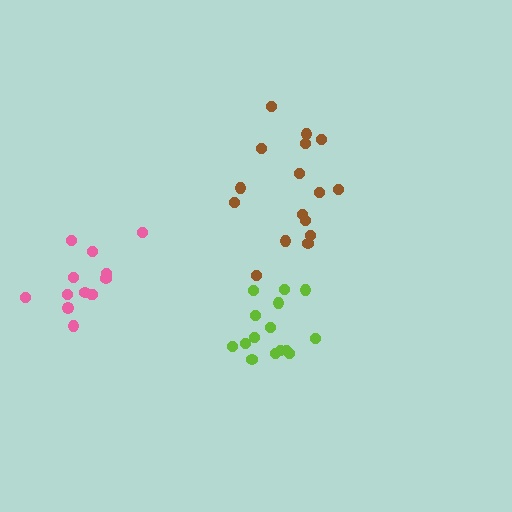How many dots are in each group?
Group 1: 15 dots, Group 2: 16 dots, Group 3: 13 dots (44 total).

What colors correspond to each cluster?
The clusters are colored: lime, brown, pink.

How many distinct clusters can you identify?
There are 3 distinct clusters.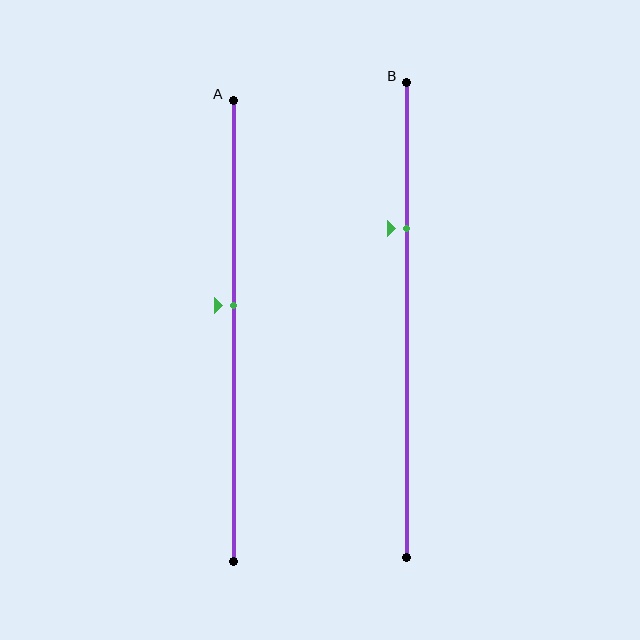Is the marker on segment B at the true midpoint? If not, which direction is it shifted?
No, the marker on segment B is shifted upward by about 19% of the segment length.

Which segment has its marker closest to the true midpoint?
Segment A has its marker closest to the true midpoint.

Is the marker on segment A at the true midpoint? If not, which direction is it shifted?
No, the marker on segment A is shifted upward by about 5% of the segment length.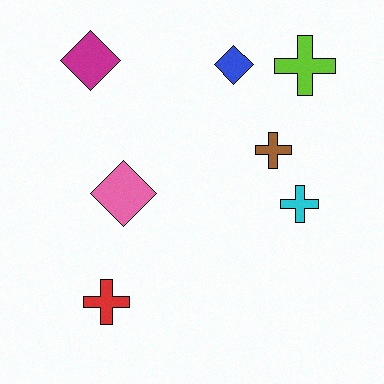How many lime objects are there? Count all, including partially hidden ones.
There is 1 lime object.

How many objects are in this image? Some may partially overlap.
There are 7 objects.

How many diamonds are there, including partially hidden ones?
There are 3 diamonds.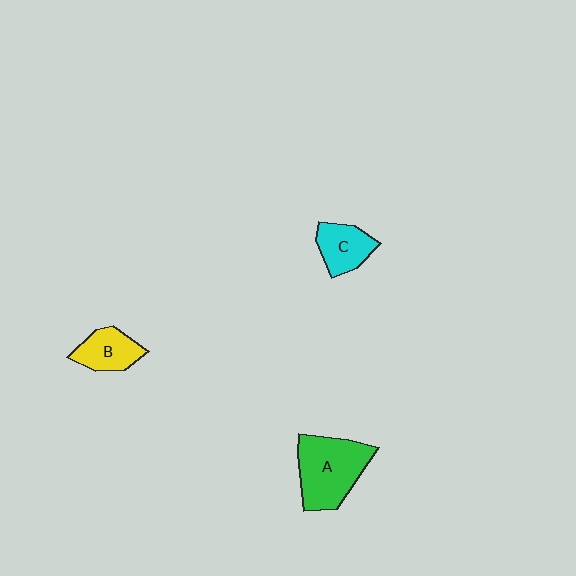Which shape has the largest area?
Shape A (green).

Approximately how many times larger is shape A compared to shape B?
Approximately 1.8 times.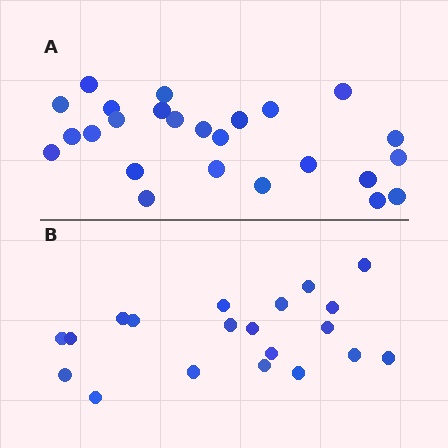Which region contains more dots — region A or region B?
Region A (the top region) has more dots.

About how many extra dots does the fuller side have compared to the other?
Region A has about 5 more dots than region B.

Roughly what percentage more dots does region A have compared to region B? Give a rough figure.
About 25% more.